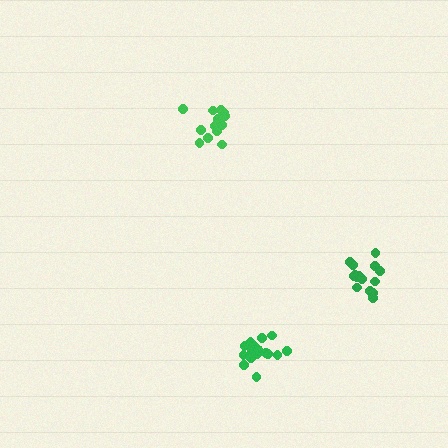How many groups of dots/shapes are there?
There are 3 groups.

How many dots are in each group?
Group 1: 15 dots, Group 2: 13 dots, Group 3: 17 dots (45 total).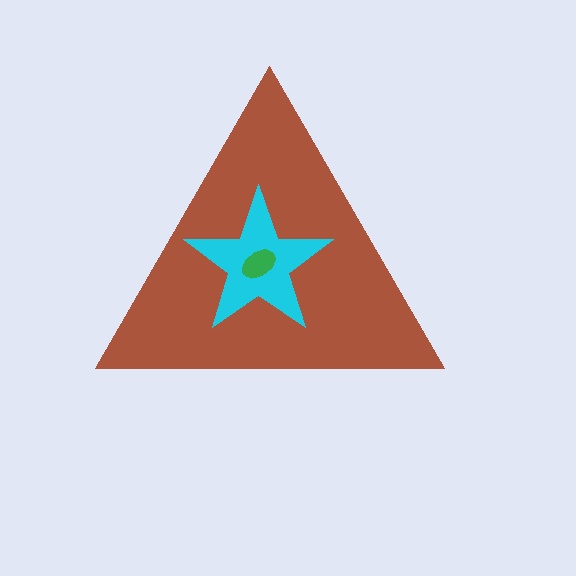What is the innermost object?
The green ellipse.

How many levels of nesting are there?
3.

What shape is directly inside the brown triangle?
The cyan star.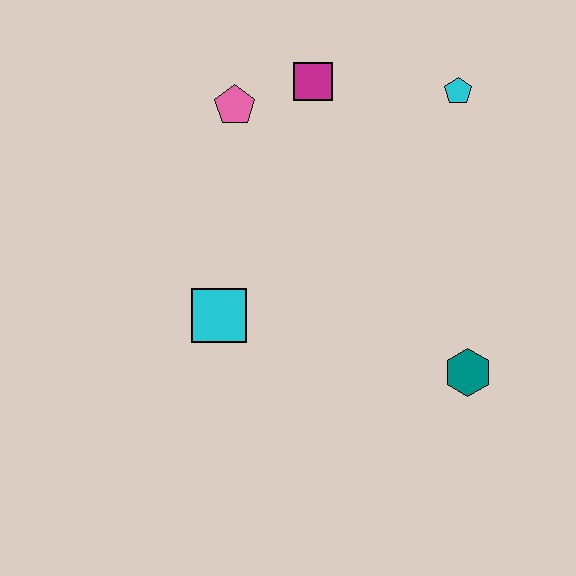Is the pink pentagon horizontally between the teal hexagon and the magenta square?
No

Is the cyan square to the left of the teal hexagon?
Yes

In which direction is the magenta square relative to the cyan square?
The magenta square is above the cyan square.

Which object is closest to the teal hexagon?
The cyan square is closest to the teal hexagon.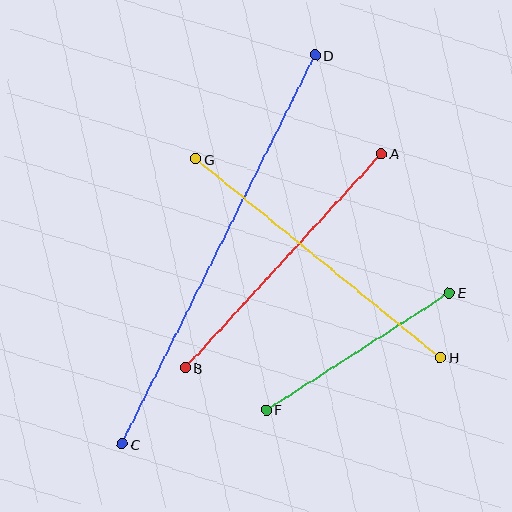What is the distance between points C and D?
The distance is approximately 434 pixels.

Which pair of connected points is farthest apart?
Points C and D are farthest apart.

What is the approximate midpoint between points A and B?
The midpoint is at approximately (283, 261) pixels.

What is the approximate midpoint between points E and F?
The midpoint is at approximately (358, 351) pixels.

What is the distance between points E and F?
The distance is approximately 217 pixels.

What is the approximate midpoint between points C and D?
The midpoint is at approximately (219, 250) pixels.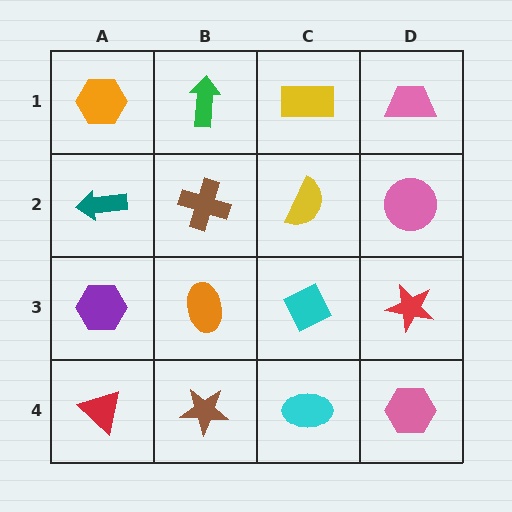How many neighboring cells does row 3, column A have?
3.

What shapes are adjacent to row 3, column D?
A pink circle (row 2, column D), a pink hexagon (row 4, column D), a cyan diamond (row 3, column C).